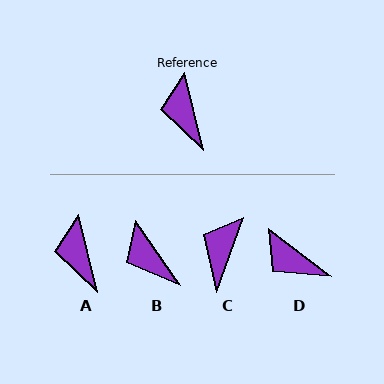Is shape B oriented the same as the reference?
No, it is off by about 21 degrees.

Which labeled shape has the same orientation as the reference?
A.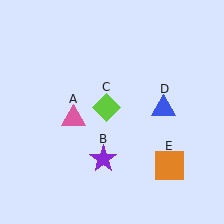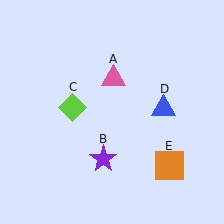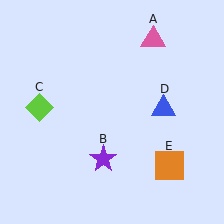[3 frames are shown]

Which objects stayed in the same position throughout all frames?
Purple star (object B) and blue triangle (object D) and orange square (object E) remained stationary.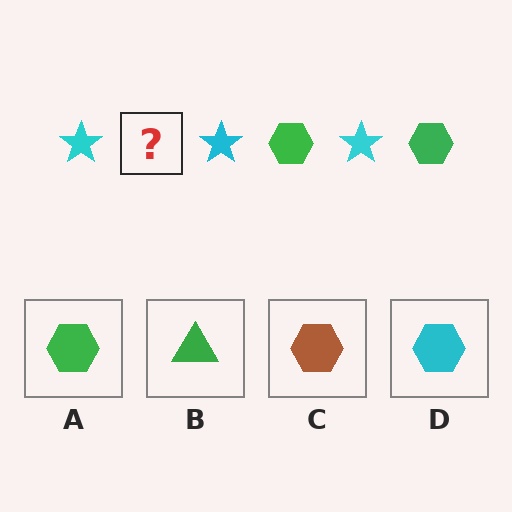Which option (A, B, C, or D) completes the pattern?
A.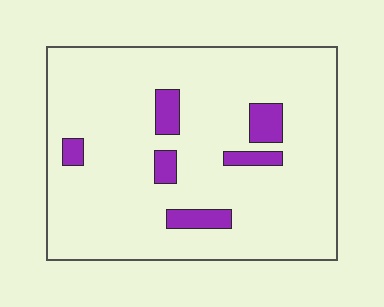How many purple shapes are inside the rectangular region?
6.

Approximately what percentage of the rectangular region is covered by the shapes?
Approximately 10%.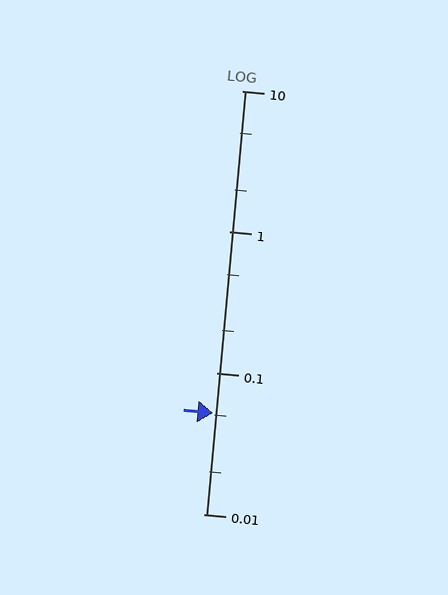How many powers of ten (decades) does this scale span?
The scale spans 3 decades, from 0.01 to 10.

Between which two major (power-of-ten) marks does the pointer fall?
The pointer is between 0.01 and 0.1.